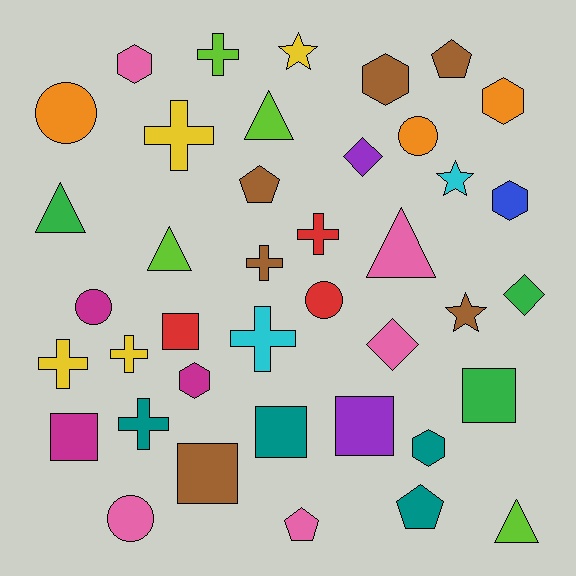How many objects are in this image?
There are 40 objects.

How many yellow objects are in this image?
There are 4 yellow objects.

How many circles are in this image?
There are 5 circles.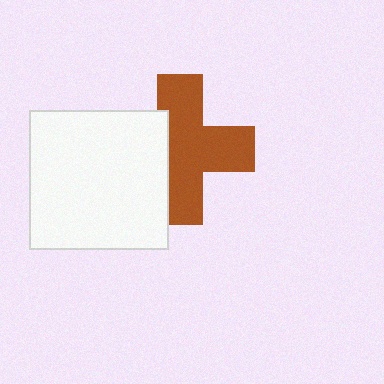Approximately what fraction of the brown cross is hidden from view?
Roughly 33% of the brown cross is hidden behind the white square.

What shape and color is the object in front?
The object in front is a white square.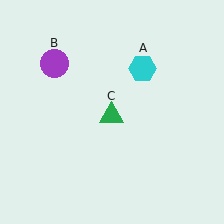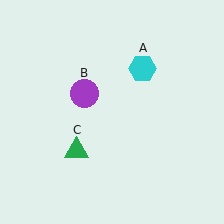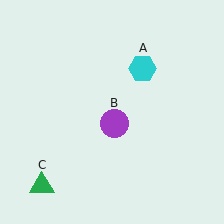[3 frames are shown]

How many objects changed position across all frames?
2 objects changed position: purple circle (object B), green triangle (object C).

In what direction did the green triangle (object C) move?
The green triangle (object C) moved down and to the left.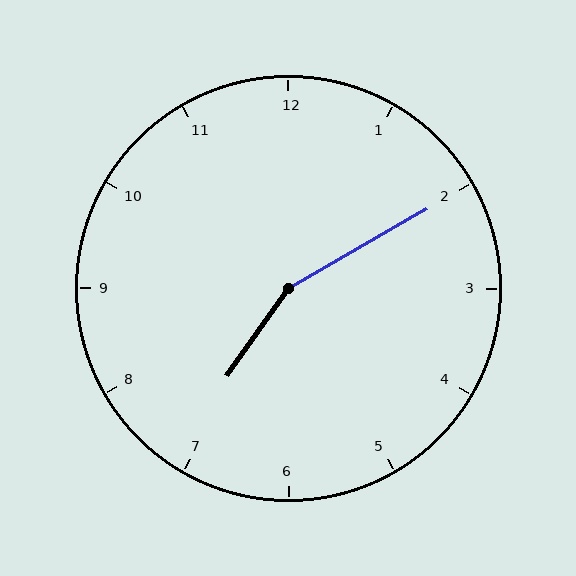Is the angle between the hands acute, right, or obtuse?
It is obtuse.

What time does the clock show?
7:10.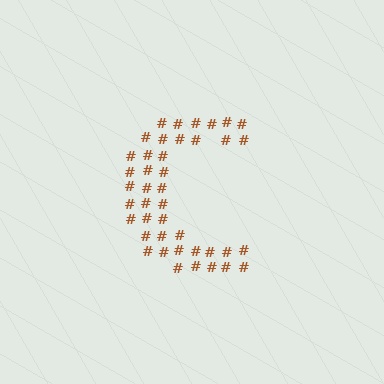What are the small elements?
The small elements are hash symbols.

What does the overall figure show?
The overall figure shows the letter C.